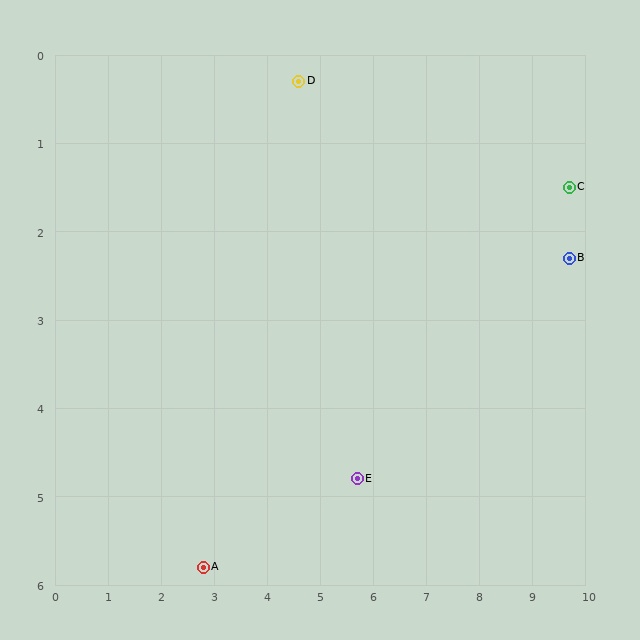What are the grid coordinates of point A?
Point A is at approximately (2.8, 5.8).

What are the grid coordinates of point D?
Point D is at approximately (4.6, 0.3).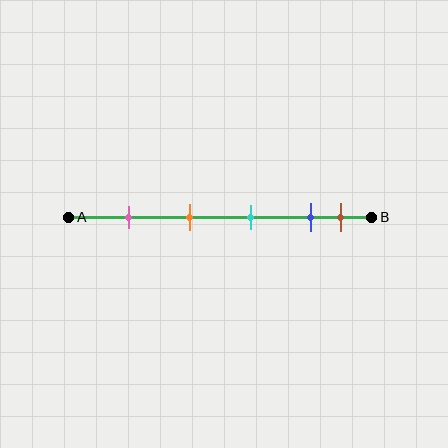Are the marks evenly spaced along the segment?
No, the marks are not evenly spaced.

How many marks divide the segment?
There are 5 marks dividing the segment.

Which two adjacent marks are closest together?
The blue and brown marks are the closest adjacent pair.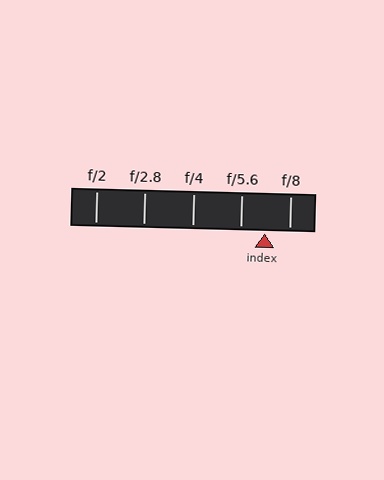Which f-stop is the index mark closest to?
The index mark is closest to f/8.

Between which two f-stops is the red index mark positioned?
The index mark is between f/5.6 and f/8.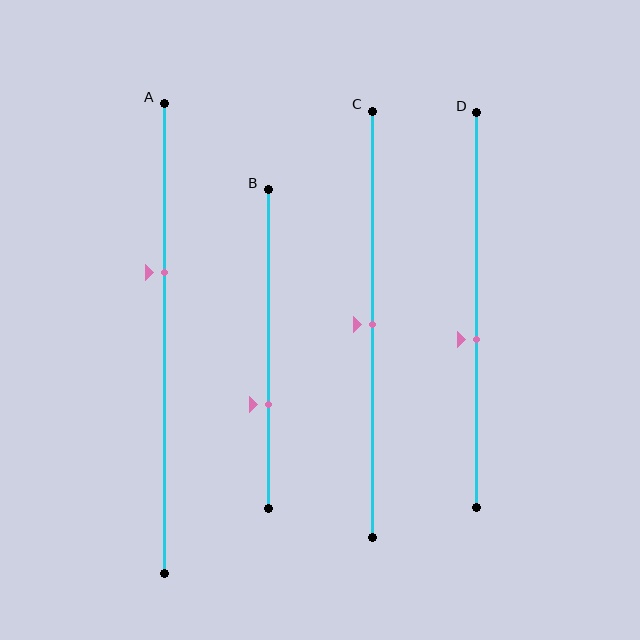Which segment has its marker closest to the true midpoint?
Segment C has its marker closest to the true midpoint.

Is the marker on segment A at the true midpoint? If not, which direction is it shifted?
No, the marker on segment A is shifted upward by about 14% of the segment length.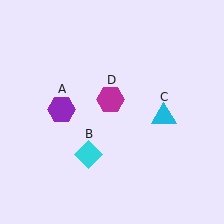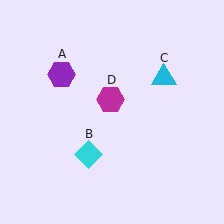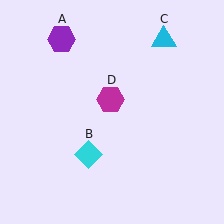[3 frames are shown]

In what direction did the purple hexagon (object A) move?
The purple hexagon (object A) moved up.